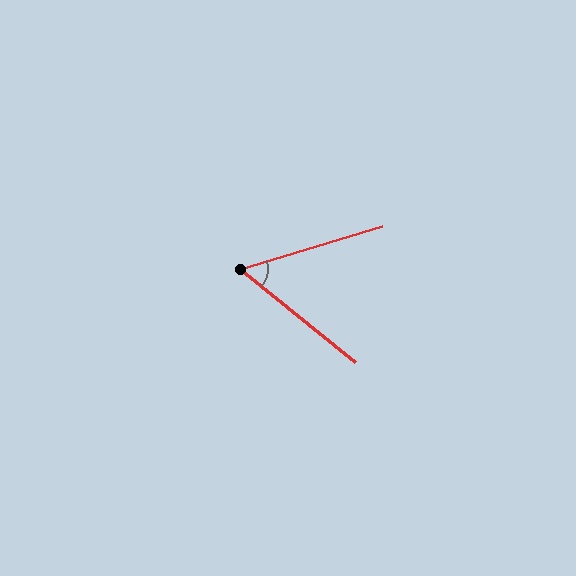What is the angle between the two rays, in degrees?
Approximately 56 degrees.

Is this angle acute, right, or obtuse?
It is acute.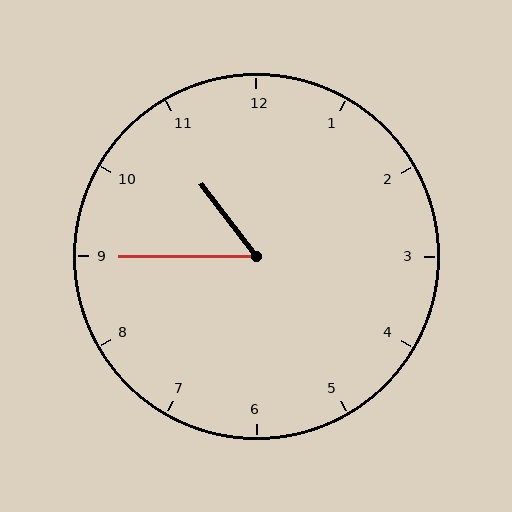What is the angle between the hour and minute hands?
Approximately 52 degrees.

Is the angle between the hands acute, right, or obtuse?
It is acute.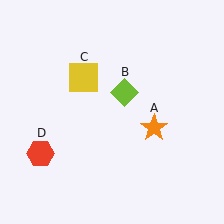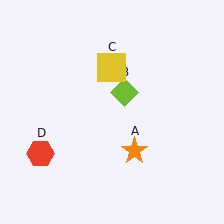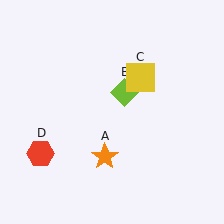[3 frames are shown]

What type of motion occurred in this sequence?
The orange star (object A), yellow square (object C) rotated clockwise around the center of the scene.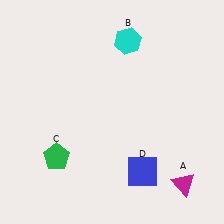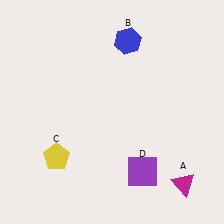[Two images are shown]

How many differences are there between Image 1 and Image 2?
There are 3 differences between the two images.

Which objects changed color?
B changed from cyan to blue. C changed from green to yellow. D changed from blue to purple.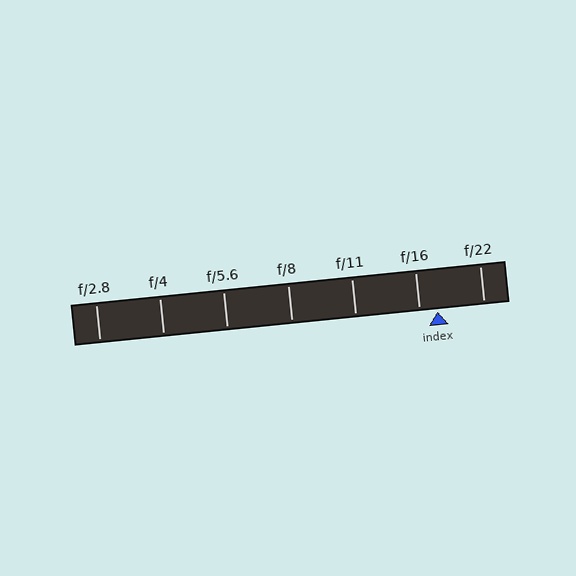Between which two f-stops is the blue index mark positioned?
The index mark is between f/16 and f/22.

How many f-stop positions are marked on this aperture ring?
There are 7 f-stop positions marked.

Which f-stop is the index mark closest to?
The index mark is closest to f/16.